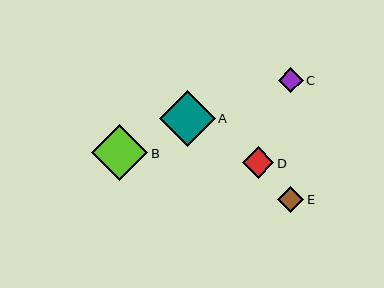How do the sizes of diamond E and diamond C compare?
Diamond E and diamond C are approximately the same size.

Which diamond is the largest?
Diamond B is the largest with a size of approximately 56 pixels.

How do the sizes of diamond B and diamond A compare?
Diamond B and diamond A are approximately the same size.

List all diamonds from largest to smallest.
From largest to smallest: B, A, D, E, C.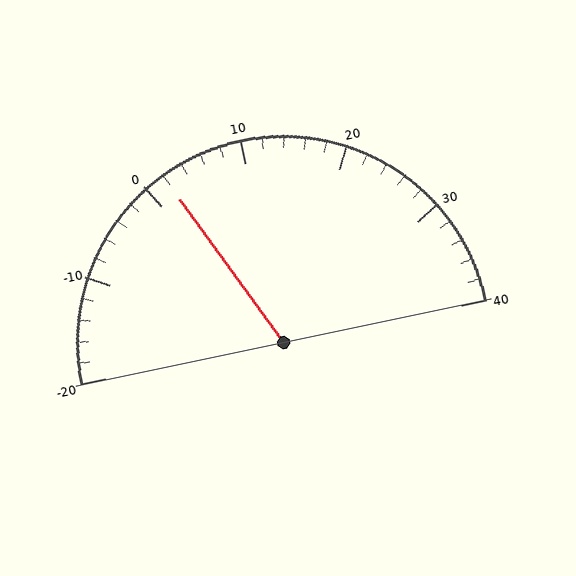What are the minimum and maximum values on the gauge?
The gauge ranges from -20 to 40.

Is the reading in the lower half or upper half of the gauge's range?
The reading is in the lower half of the range (-20 to 40).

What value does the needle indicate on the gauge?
The needle indicates approximately 2.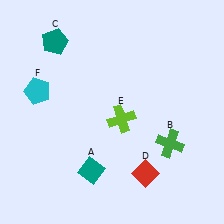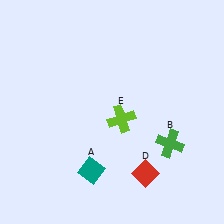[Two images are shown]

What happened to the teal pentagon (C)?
The teal pentagon (C) was removed in Image 2. It was in the top-left area of Image 1.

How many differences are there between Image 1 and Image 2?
There are 2 differences between the two images.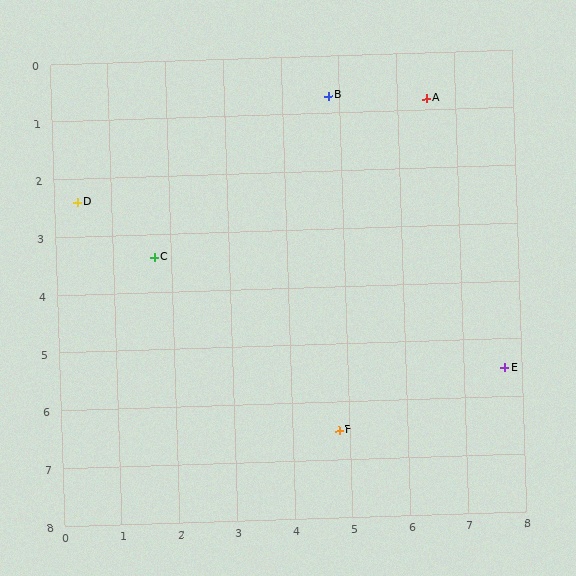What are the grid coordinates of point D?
Point D is at approximately (0.4, 2.4).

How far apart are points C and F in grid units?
Points C and F are about 4.4 grid units apart.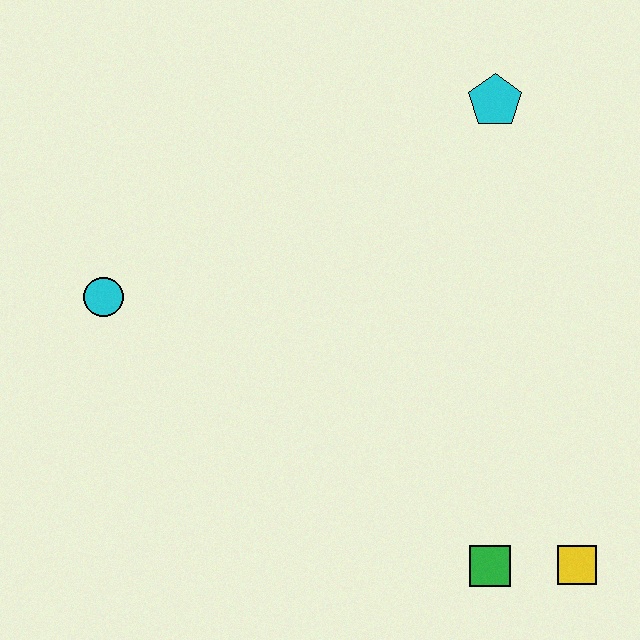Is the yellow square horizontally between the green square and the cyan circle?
No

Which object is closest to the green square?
The yellow square is closest to the green square.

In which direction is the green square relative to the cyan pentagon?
The green square is below the cyan pentagon.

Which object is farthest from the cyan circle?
The yellow square is farthest from the cyan circle.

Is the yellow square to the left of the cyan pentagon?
No